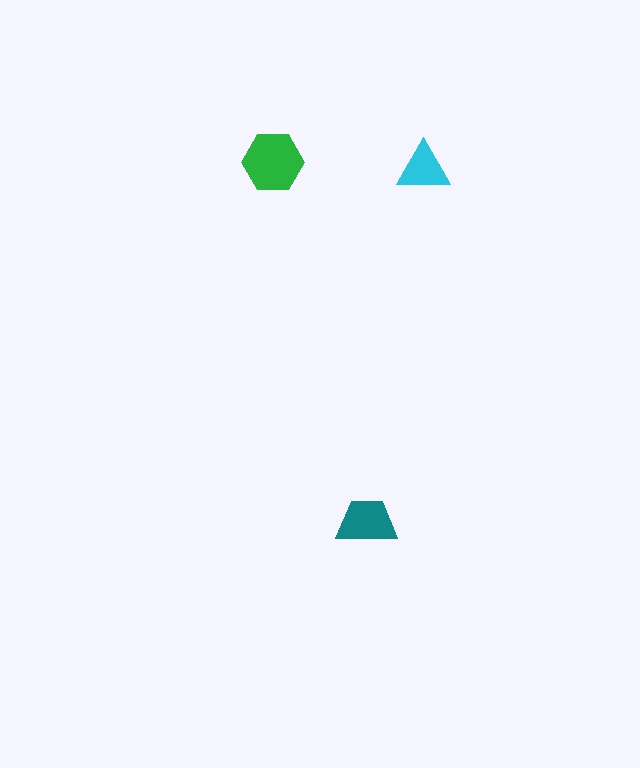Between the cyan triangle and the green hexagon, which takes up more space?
The green hexagon.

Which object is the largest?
The green hexagon.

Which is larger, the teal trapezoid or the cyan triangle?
The teal trapezoid.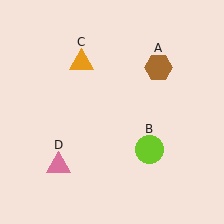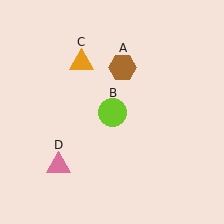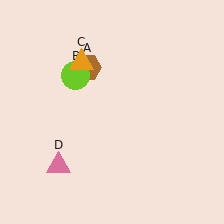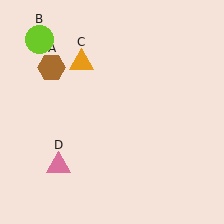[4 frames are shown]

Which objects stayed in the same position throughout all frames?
Orange triangle (object C) and pink triangle (object D) remained stationary.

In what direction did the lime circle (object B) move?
The lime circle (object B) moved up and to the left.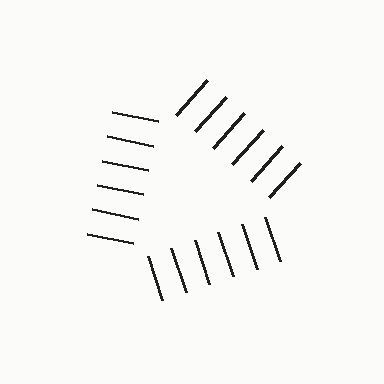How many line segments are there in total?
18 — 6 along each of the 3 edges.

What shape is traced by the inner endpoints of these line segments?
An illusory triangle — the line segments terminate on its edges but no continuous stroke is drawn.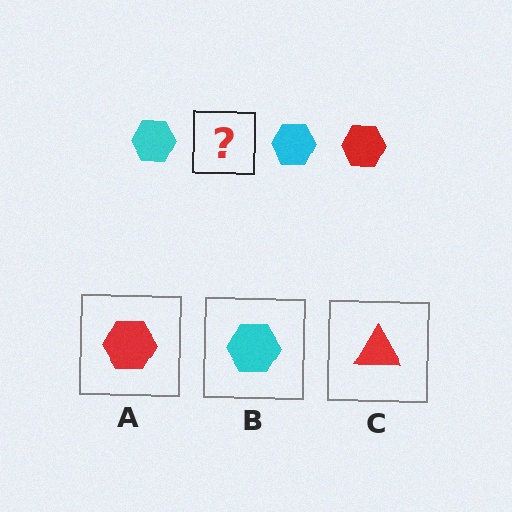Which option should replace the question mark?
Option A.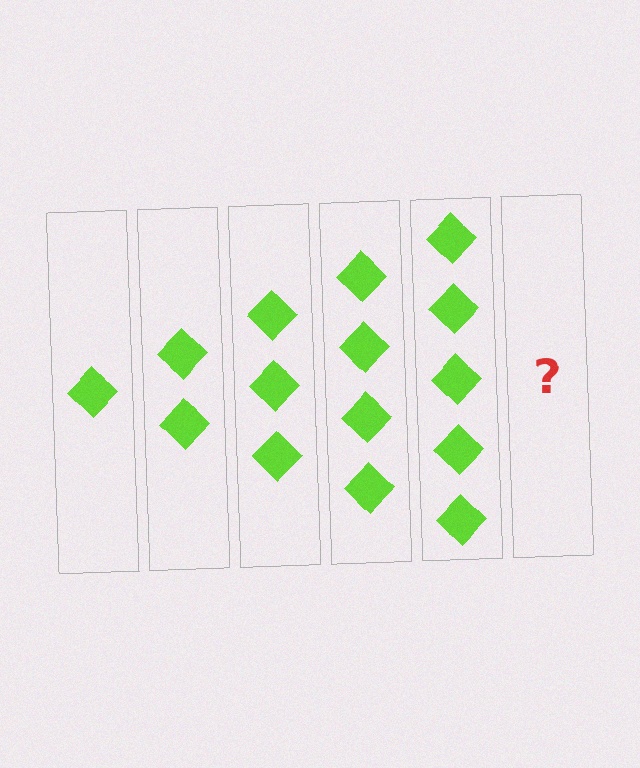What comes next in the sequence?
The next element should be 6 diamonds.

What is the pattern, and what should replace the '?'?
The pattern is that each step adds one more diamond. The '?' should be 6 diamonds.